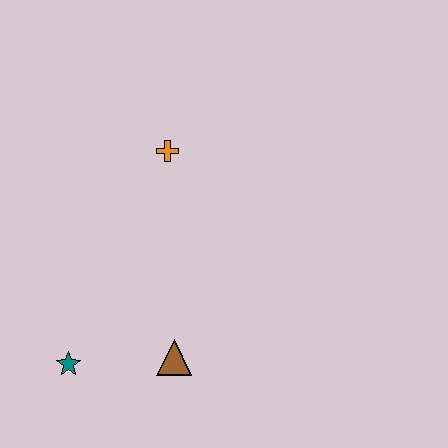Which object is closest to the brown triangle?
The teal star is closest to the brown triangle.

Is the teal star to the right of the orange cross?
No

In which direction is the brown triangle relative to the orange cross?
The brown triangle is below the orange cross.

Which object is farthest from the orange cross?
The teal star is farthest from the orange cross.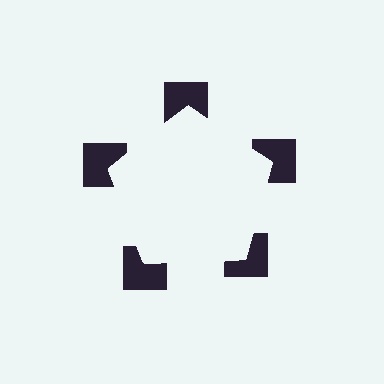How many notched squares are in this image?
There are 5 — one at each vertex of the illusory pentagon.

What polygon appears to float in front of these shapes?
An illusory pentagon — its edges are inferred from the aligned wedge cuts in the notched squares, not physically drawn.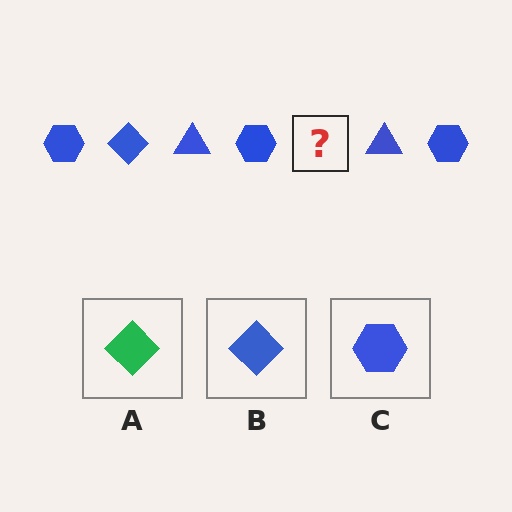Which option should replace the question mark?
Option B.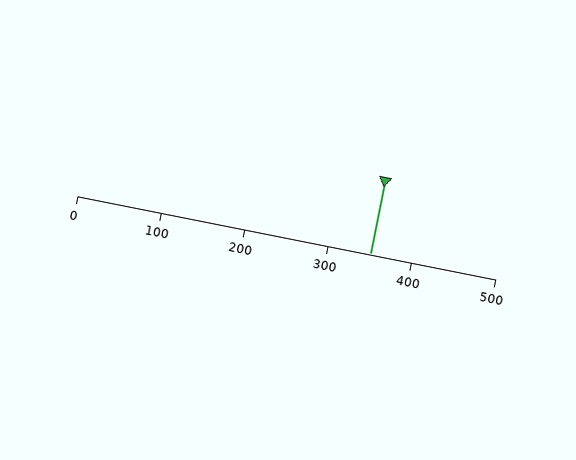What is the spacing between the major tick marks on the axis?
The major ticks are spaced 100 apart.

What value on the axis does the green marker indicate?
The marker indicates approximately 350.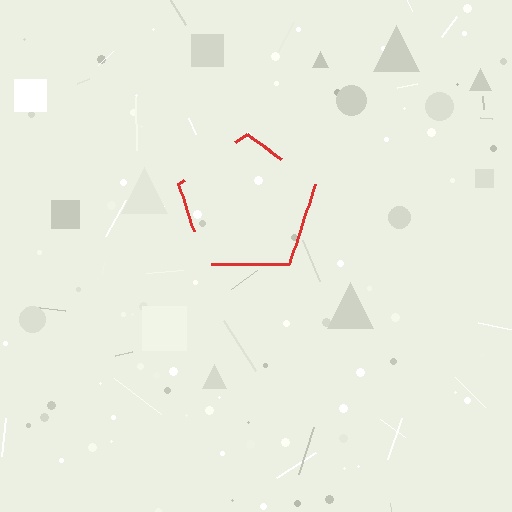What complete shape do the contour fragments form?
The contour fragments form a pentagon.